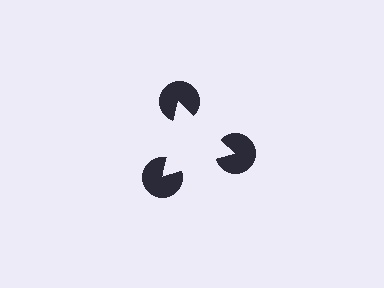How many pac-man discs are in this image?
There are 3 — one at each vertex of the illusory triangle.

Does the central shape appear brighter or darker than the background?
It typically appears slightly brighter than the background, even though no actual brightness change is drawn.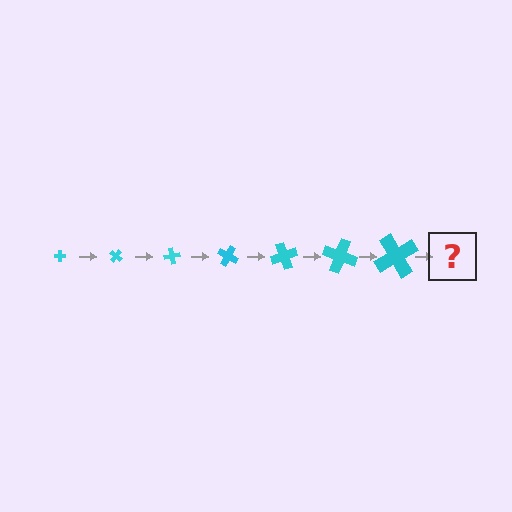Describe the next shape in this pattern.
It should be a cross, larger than the previous one and rotated 280 degrees from the start.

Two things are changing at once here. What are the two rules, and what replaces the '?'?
The two rules are that the cross grows larger each step and it rotates 40 degrees each step. The '?' should be a cross, larger than the previous one and rotated 280 degrees from the start.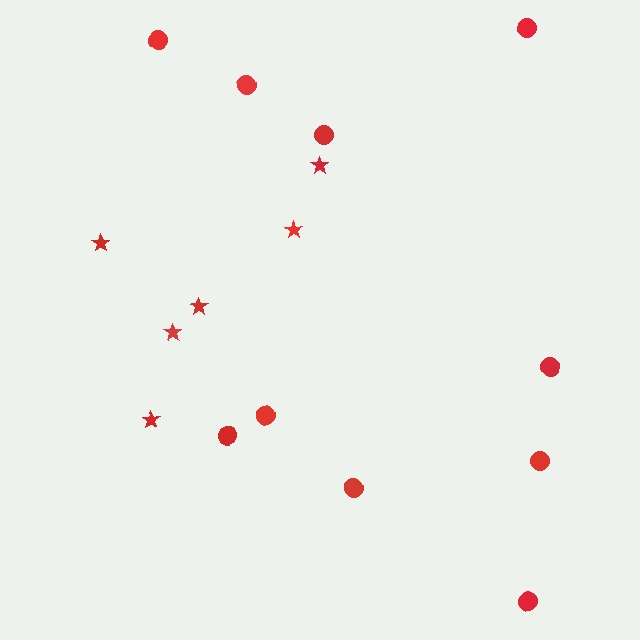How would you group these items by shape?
There are 2 groups: one group of circles (10) and one group of stars (6).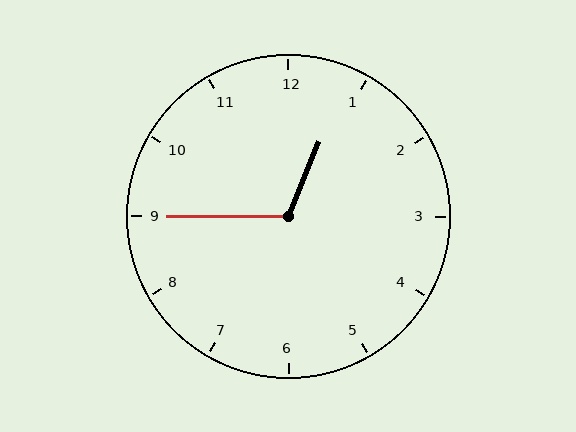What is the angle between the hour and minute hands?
Approximately 112 degrees.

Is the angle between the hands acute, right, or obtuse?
It is obtuse.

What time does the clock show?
12:45.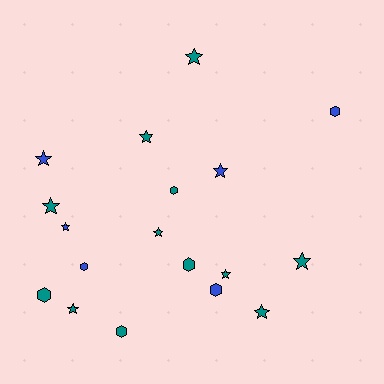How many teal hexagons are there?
There are 4 teal hexagons.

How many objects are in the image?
There are 18 objects.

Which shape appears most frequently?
Star, with 11 objects.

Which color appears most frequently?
Teal, with 12 objects.